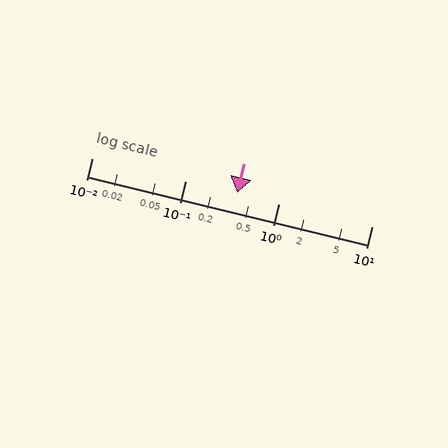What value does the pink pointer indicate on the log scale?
The pointer indicates approximately 0.36.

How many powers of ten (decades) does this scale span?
The scale spans 3 decades, from 0.01 to 10.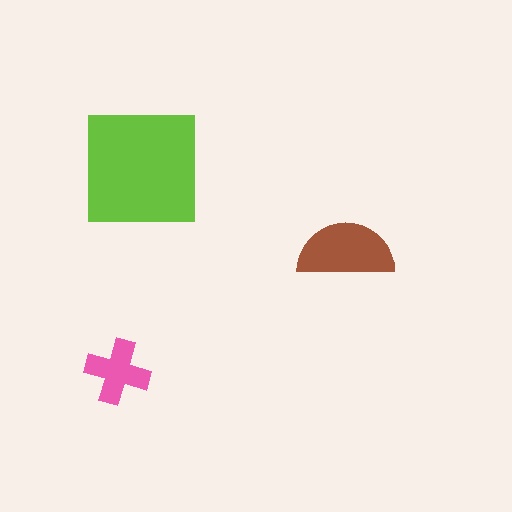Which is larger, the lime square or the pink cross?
The lime square.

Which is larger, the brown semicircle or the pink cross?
The brown semicircle.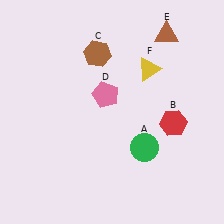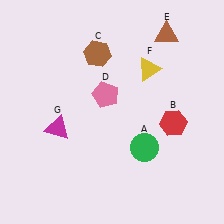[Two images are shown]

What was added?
A magenta triangle (G) was added in Image 2.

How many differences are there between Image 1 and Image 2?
There is 1 difference between the two images.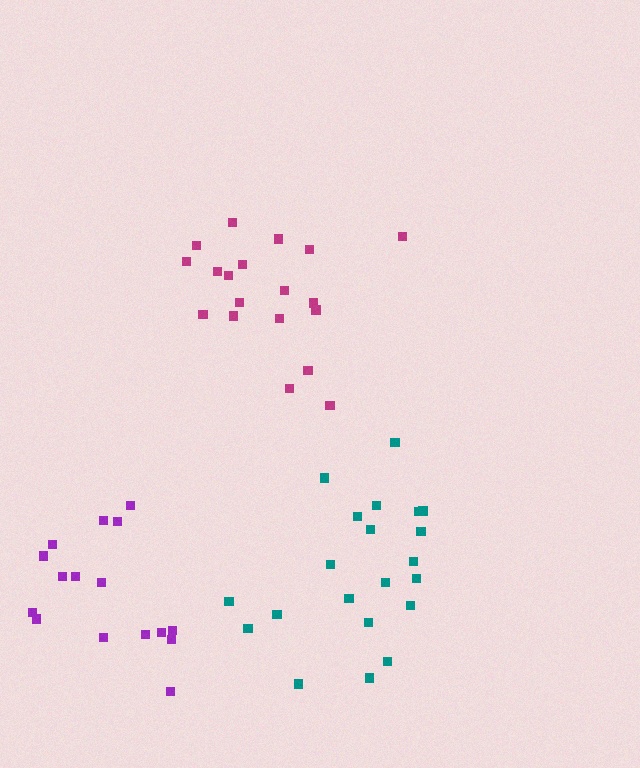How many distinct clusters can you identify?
There are 3 distinct clusters.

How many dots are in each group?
Group 1: 19 dots, Group 2: 16 dots, Group 3: 21 dots (56 total).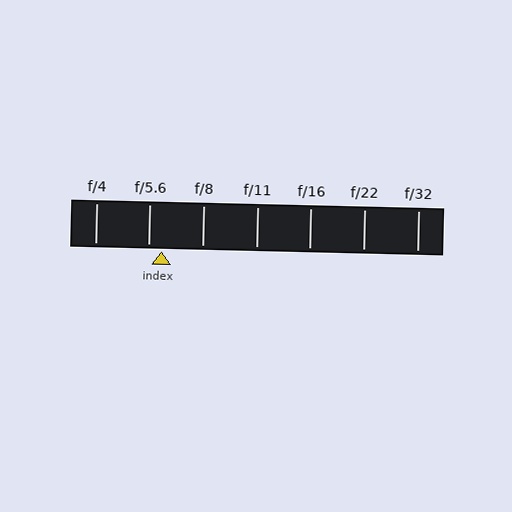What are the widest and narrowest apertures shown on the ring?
The widest aperture shown is f/4 and the narrowest is f/32.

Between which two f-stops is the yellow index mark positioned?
The index mark is between f/5.6 and f/8.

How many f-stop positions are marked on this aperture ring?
There are 7 f-stop positions marked.